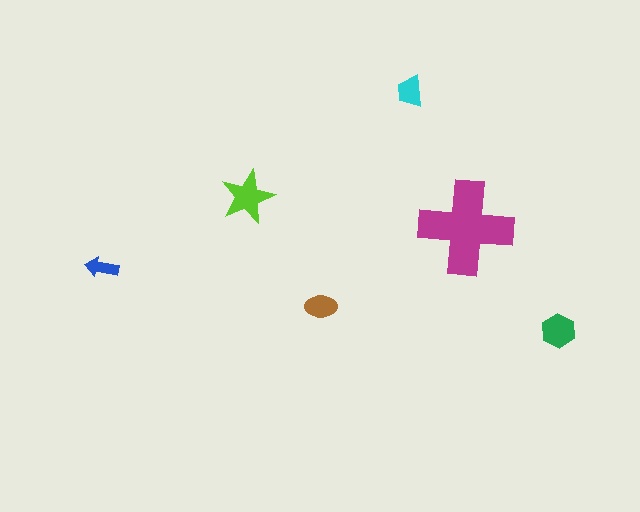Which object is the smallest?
The blue arrow.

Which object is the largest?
The magenta cross.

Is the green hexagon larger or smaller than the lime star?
Smaller.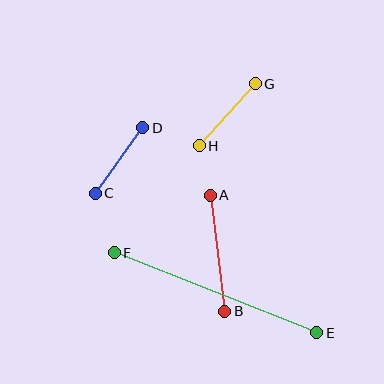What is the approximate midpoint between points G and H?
The midpoint is at approximately (227, 115) pixels.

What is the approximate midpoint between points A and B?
The midpoint is at approximately (217, 253) pixels.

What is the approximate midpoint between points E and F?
The midpoint is at approximately (216, 293) pixels.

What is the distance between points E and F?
The distance is approximately 218 pixels.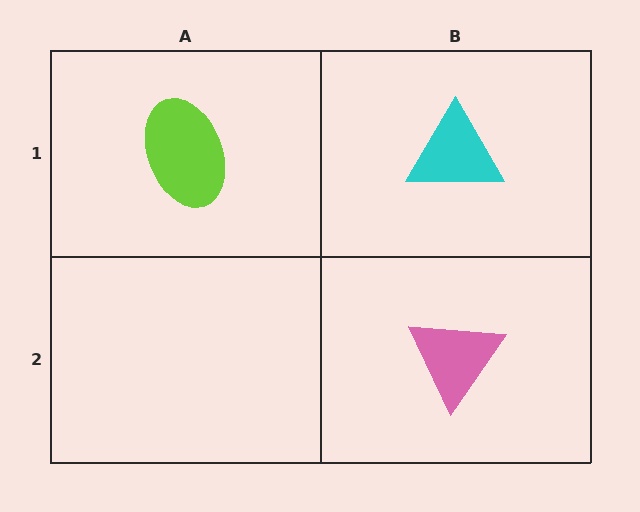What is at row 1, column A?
A lime ellipse.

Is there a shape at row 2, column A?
No, that cell is empty.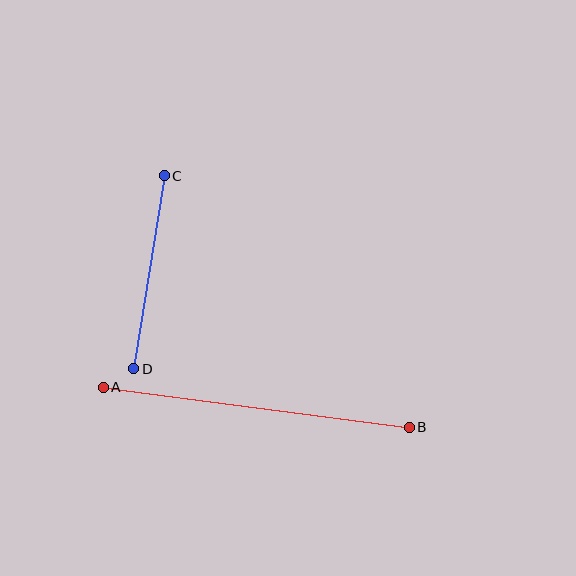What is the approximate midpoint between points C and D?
The midpoint is at approximately (149, 272) pixels.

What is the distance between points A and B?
The distance is approximately 309 pixels.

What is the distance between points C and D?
The distance is approximately 195 pixels.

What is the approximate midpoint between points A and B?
The midpoint is at approximately (256, 407) pixels.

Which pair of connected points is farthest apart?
Points A and B are farthest apart.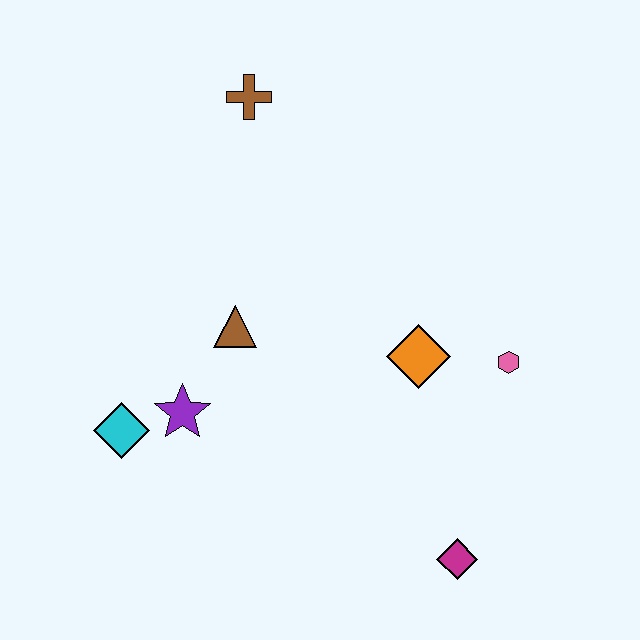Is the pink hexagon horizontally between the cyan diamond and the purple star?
No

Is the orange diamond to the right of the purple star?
Yes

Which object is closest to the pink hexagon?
The orange diamond is closest to the pink hexagon.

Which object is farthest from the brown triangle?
The magenta diamond is farthest from the brown triangle.